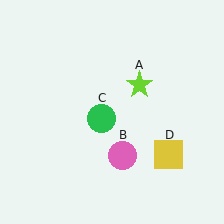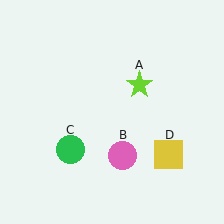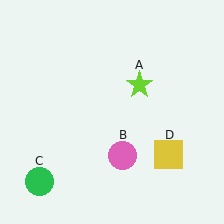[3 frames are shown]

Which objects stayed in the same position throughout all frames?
Lime star (object A) and pink circle (object B) and yellow square (object D) remained stationary.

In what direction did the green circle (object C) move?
The green circle (object C) moved down and to the left.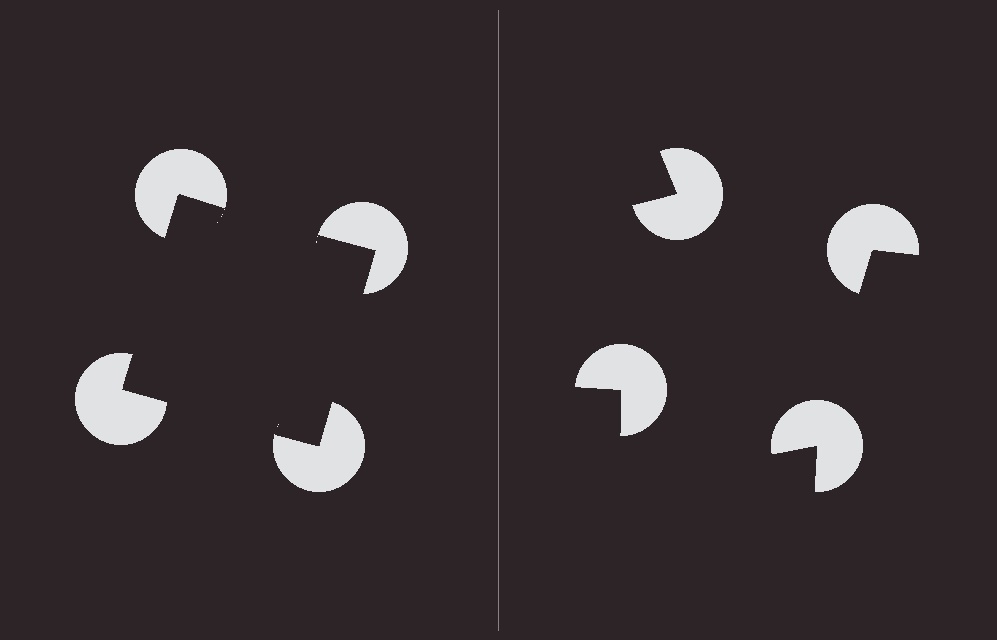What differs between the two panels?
The pac-man discs are positioned identically on both sides; only the wedge orientations differ. On the left they align to a square; on the right they are misaligned.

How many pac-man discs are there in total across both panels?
8 — 4 on each side.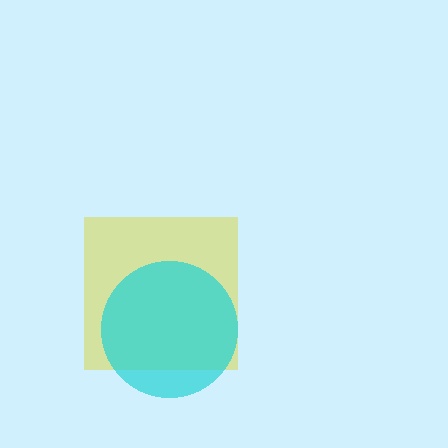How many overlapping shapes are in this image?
There are 2 overlapping shapes in the image.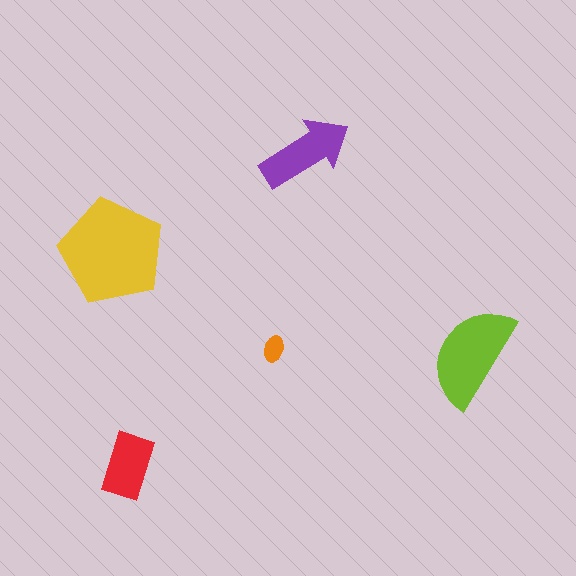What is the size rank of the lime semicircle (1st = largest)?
2nd.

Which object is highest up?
The purple arrow is topmost.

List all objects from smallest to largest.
The orange ellipse, the red rectangle, the purple arrow, the lime semicircle, the yellow pentagon.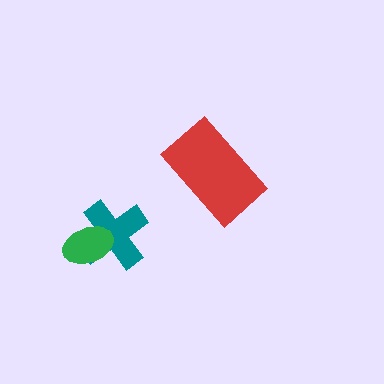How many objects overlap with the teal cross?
1 object overlaps with the teal cross.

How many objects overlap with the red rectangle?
0 objects overlap with the red rectangle.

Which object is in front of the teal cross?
The green ellipse is in front of the teal cross.